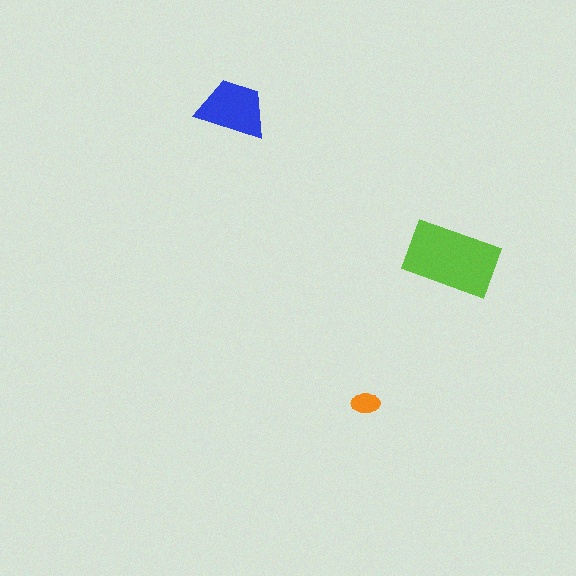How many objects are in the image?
There are 3 objects in the image.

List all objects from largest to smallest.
The lime rectangle, the blue trapezoid, the orange ellipse.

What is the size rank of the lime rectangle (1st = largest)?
1st.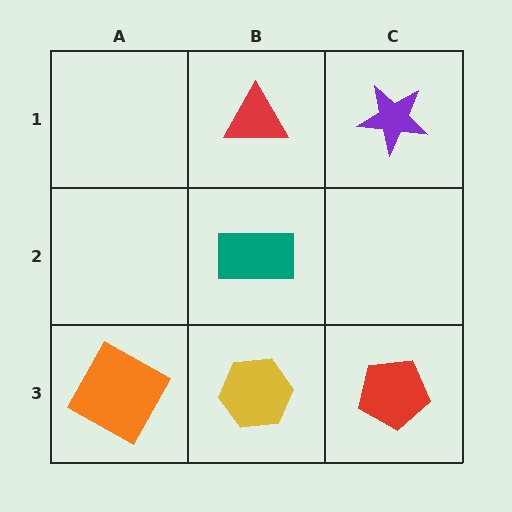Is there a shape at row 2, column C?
No, that cell is empty.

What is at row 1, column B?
A red triangle.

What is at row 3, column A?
An orange square.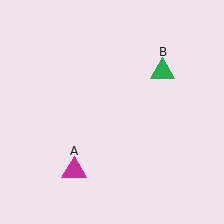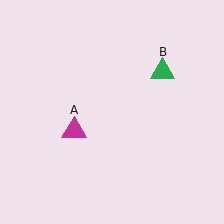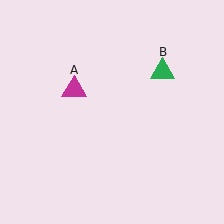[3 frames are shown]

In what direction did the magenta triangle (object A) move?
The magenta triangle (object A) moved up.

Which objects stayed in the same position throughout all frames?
Green triangle (object B) remained stationary.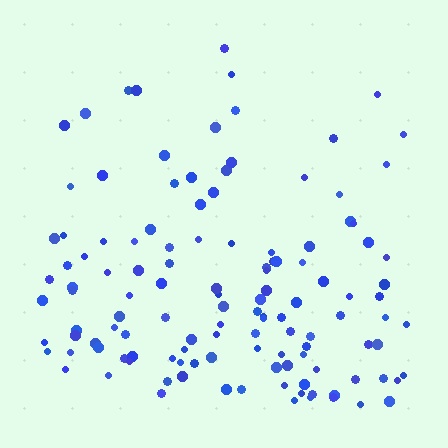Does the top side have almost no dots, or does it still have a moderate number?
Still a moderate number, just noticeably fewer than the bottom.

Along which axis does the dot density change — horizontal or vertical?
Vertical.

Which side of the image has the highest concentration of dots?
The bottom.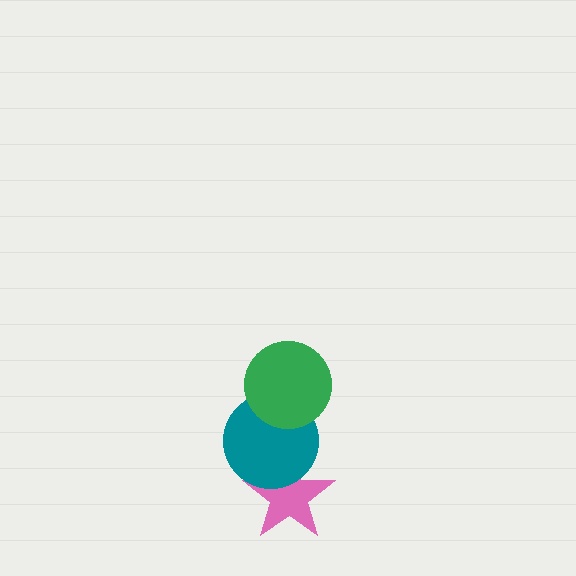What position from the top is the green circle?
The green circle is 1st from the top.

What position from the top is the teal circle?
The teal circle is 2nd from the top.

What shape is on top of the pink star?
The teal circle is on top of the pink star.